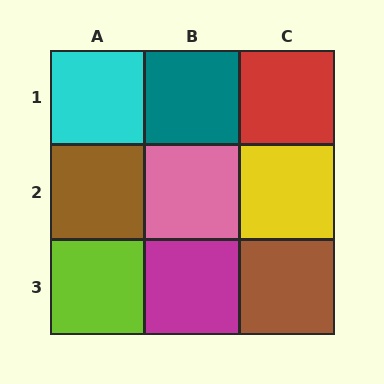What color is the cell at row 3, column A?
Lime.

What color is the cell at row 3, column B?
Magenta.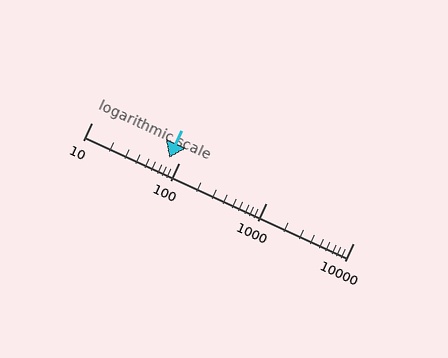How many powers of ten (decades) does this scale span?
The scale spans 3 decades, from 10 to 10000.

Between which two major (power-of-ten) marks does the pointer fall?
The pointer is between 10 and 100.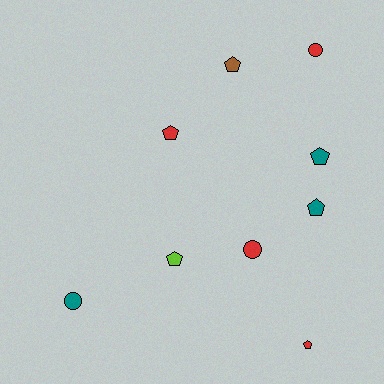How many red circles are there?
There are 2 red circles.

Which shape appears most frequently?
Pentagon, with 6 objects.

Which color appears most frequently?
Red, with 4 objects.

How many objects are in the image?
There are 9 objects.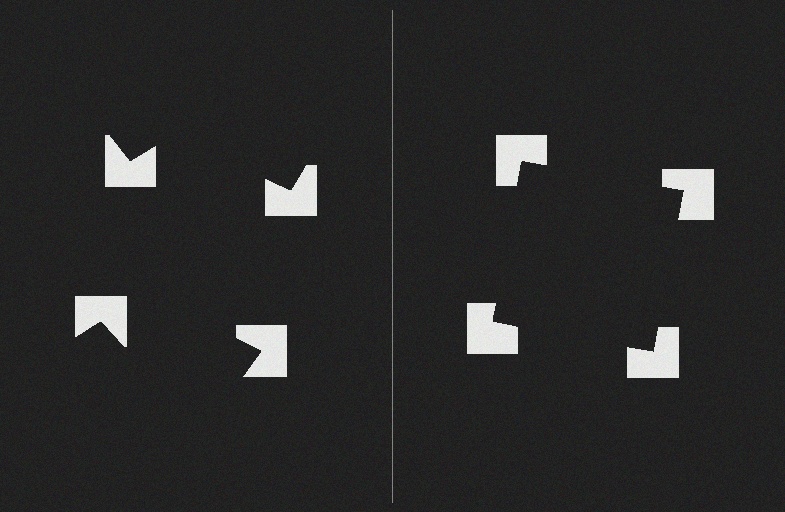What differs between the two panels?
The notched squares are positioned identically on both sides; only the wedge orientations differ. On the right they align to a square; on the left they are misaligned.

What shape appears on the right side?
An illusory square.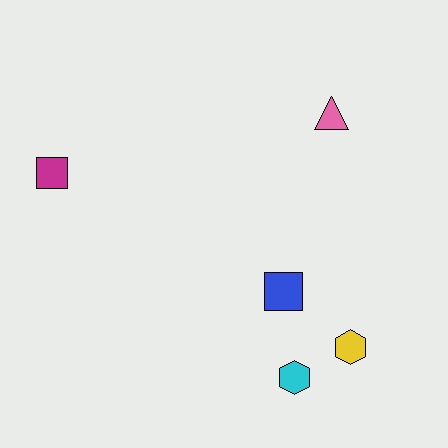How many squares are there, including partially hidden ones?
There are 2 squares.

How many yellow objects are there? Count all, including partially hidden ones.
There is 1 yellow object.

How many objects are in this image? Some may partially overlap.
There are 5 objects.